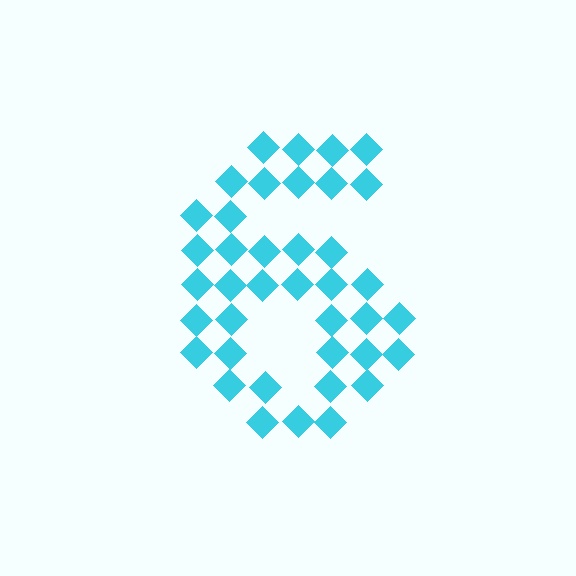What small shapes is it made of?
It is made of small diamonds.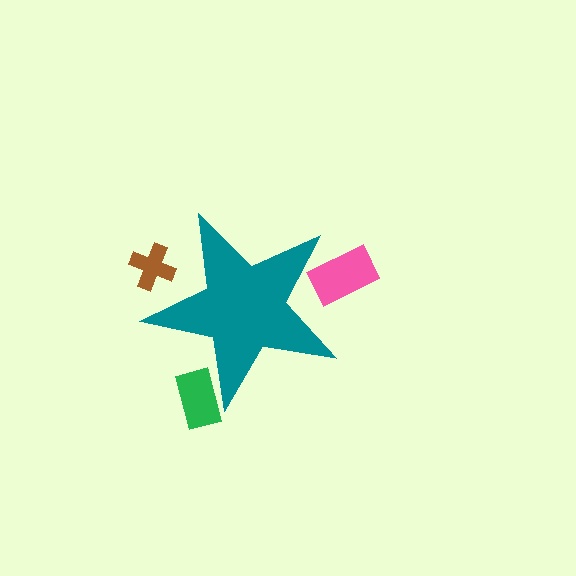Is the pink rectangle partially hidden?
Yes, the pink rectangle is partially hidden behind the teal star.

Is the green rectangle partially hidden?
Yes, the green rectangle is partially hidden behind the teal star.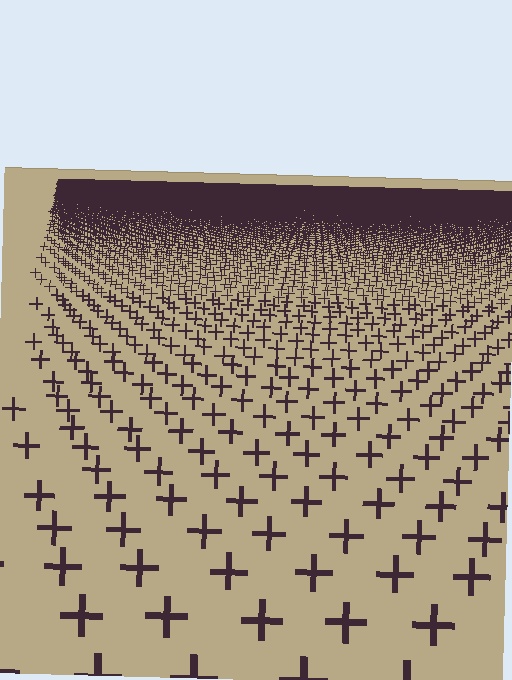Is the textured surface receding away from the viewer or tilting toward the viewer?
The surface is receding away from the viewer. Texture elements get smaller and denser toward the top.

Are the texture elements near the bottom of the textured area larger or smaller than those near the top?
Larger. Near the bottom, elements are closer to the viewer and appear at a bigger on-screen size.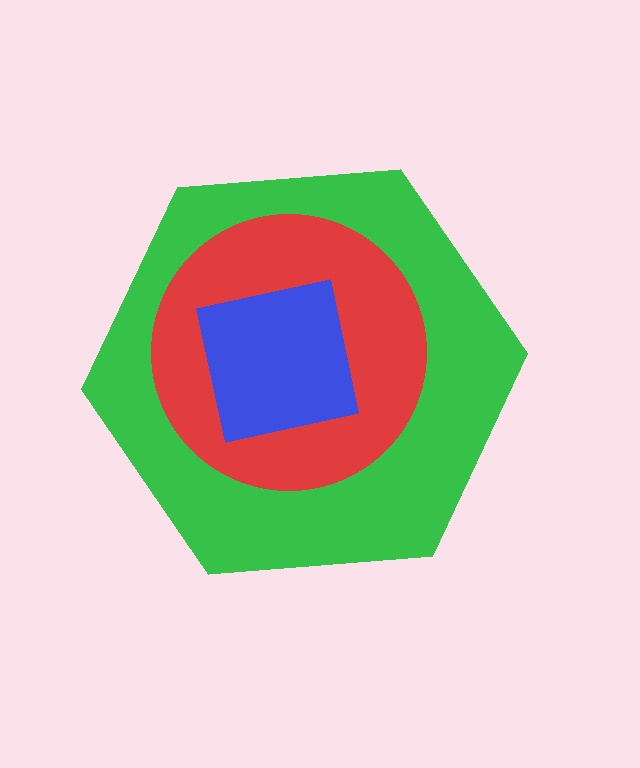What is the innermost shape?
The blue square.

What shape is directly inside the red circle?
The blue square.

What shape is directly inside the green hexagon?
The red circle.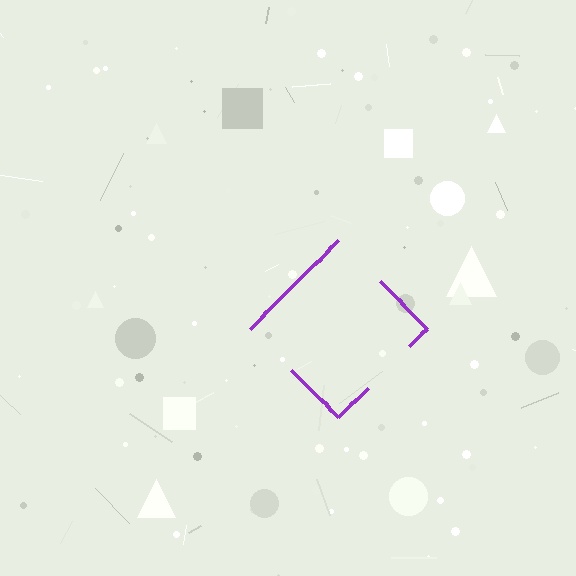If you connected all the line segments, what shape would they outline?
They would outline a diamond.